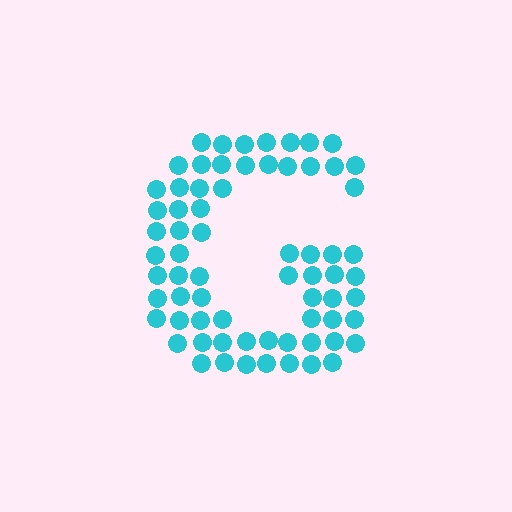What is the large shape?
The large shape is the letter G.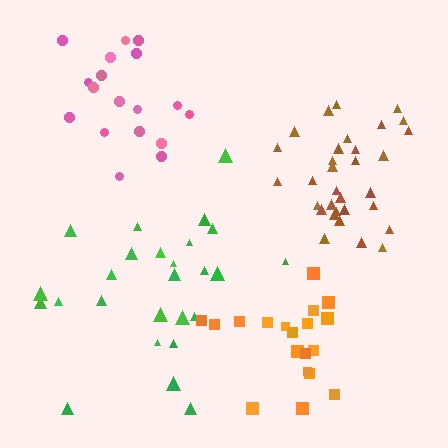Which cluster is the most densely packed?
Brown.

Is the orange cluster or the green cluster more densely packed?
Orange.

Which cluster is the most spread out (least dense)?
Green.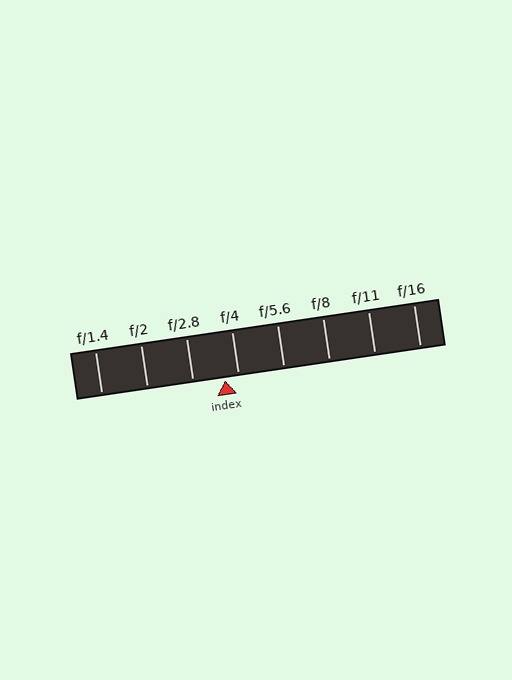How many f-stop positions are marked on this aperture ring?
There are 8 f-stop positions marked.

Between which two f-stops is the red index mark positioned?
The index mark is between f/2.8 and f/4.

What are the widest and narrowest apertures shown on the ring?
The widest aperture shown is f/1.4 and the narrowest is f/16.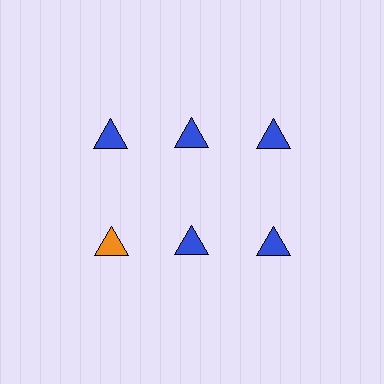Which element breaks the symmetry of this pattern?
The orange triangle in the second row, leftmost column breaks the symmetry. All other shapes are blue triangles.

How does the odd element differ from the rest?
It has a different color: orange instead of blue.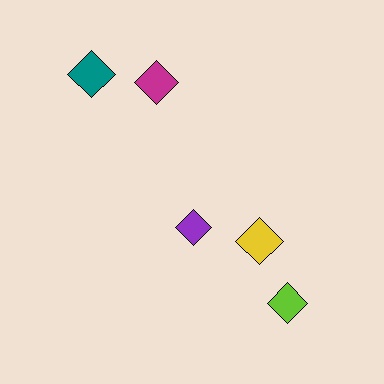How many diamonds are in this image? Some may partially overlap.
There are 5 diamonds.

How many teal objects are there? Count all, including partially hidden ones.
There is 1 teal object.